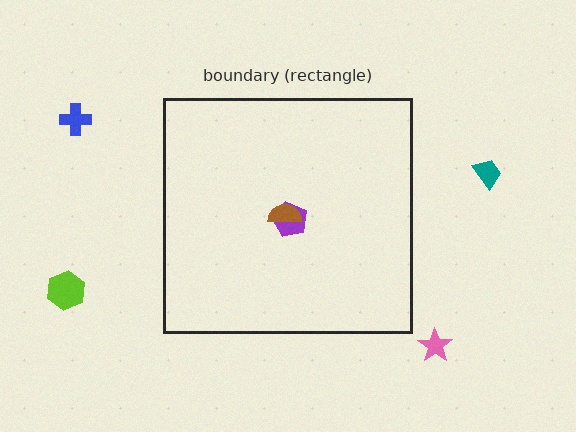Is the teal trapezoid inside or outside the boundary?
Outside.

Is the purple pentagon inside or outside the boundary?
Inside.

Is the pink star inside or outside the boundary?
Outside.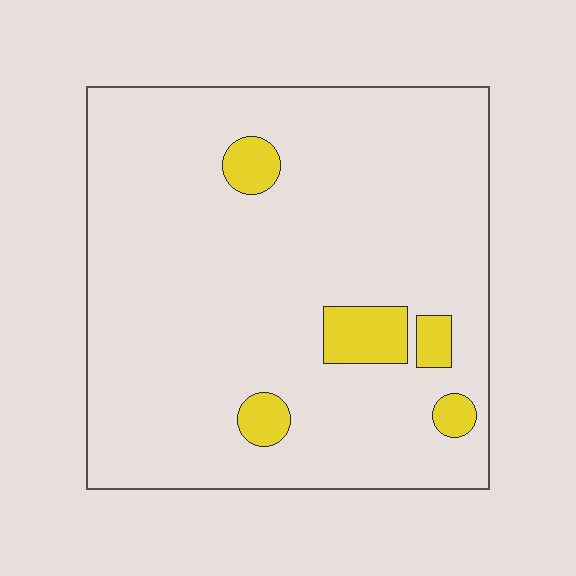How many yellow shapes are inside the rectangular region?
5.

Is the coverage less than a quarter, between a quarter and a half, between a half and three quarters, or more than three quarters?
Less than a quarter.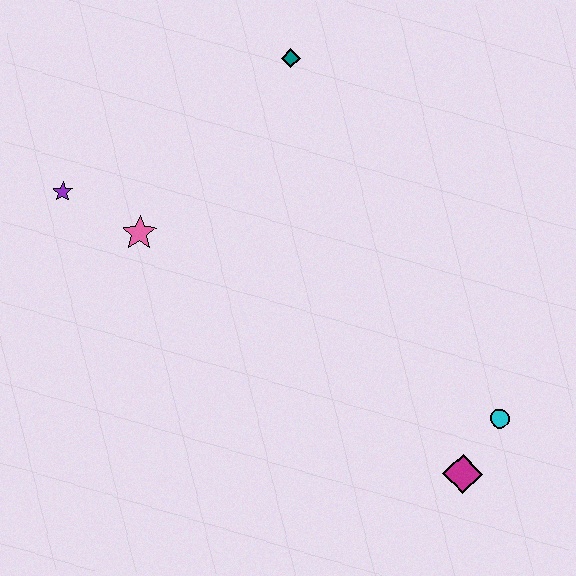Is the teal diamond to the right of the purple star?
Yes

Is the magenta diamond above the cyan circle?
No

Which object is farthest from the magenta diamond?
The purple star is farthest from the magenta diamond.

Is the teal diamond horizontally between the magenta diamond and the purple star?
Yes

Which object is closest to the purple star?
The pink star is closest to the purple star.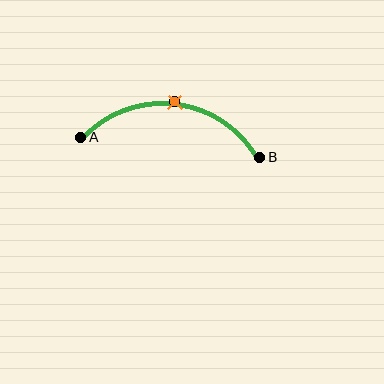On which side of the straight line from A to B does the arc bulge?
The arc bulges above the straight line connecting A and B.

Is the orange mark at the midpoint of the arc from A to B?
Yes. The orange mark lies on the arc at equal arc-length from both A and B — it is the arc midpoint.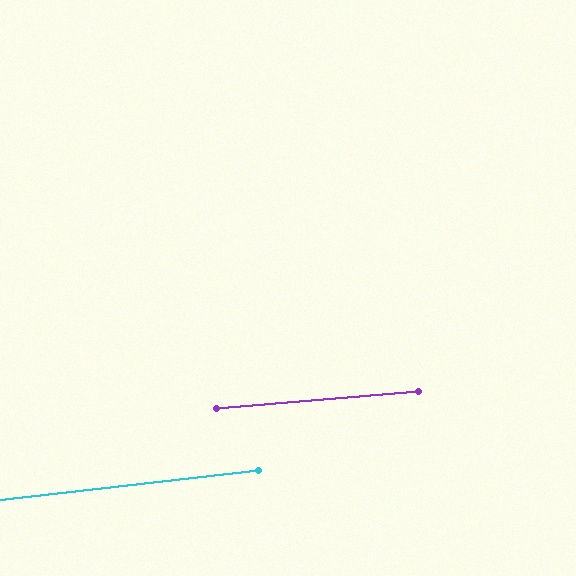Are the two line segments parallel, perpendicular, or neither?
Parallel — their directions differ by only 1.8°.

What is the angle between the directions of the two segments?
Approximately 2 degrees.